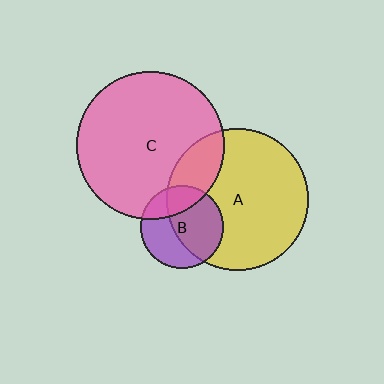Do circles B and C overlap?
Yes.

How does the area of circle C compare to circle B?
Approximately 3.2 times.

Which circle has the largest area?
Circle C (pink).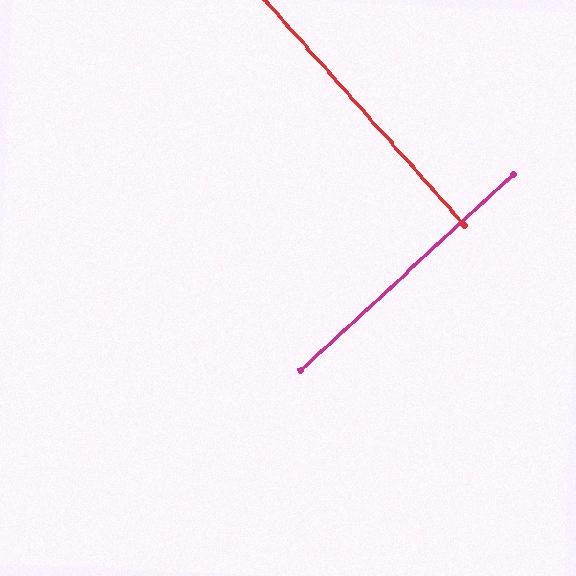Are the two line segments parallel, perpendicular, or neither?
Perpendicular — they meet at approximately 89°.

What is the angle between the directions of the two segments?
Approximately 89 degrees.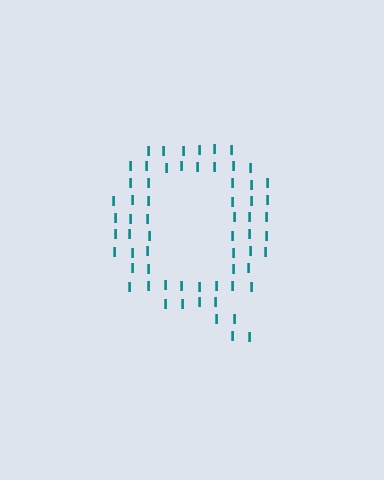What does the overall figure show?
The overall figure shows the letter Q.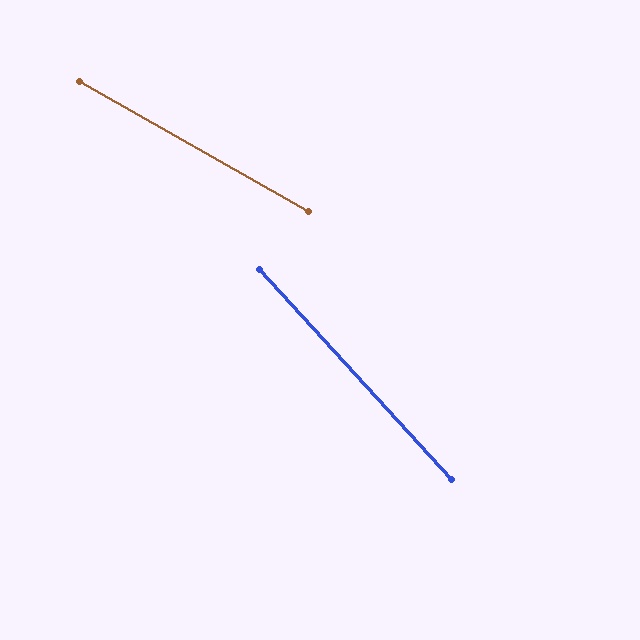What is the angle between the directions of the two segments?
Approximately 18 degrees.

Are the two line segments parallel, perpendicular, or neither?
Neither parallel nor perpendicular — they differ by about 18°.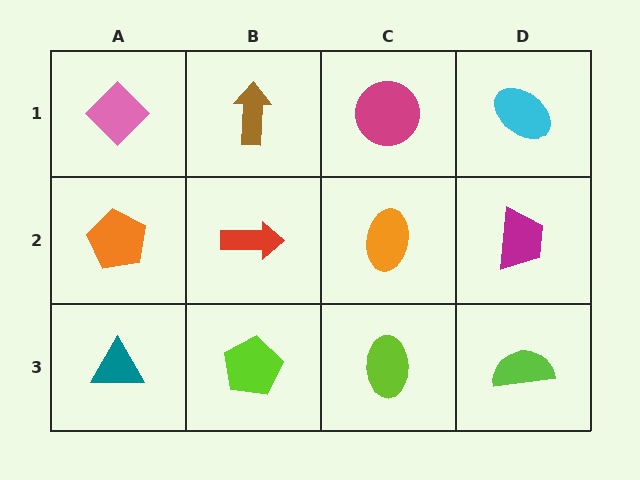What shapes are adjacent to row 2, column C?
A magenta circle (row 1, column C), a lime ellipse (row 3, column C), a red arrow (row 2, column B), a magenta trapezoid (row 2, column D).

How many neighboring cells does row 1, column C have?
3.